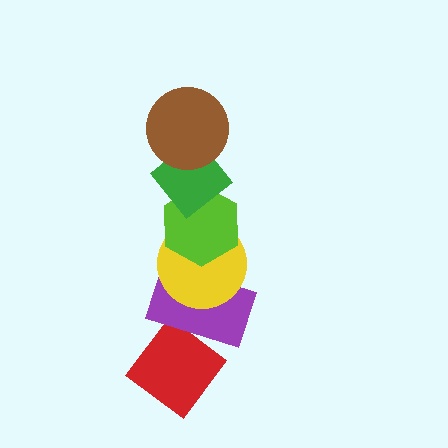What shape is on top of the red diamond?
The purple rectangle is on top of the red diamond.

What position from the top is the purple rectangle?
The purple rectangle is 5th from the top.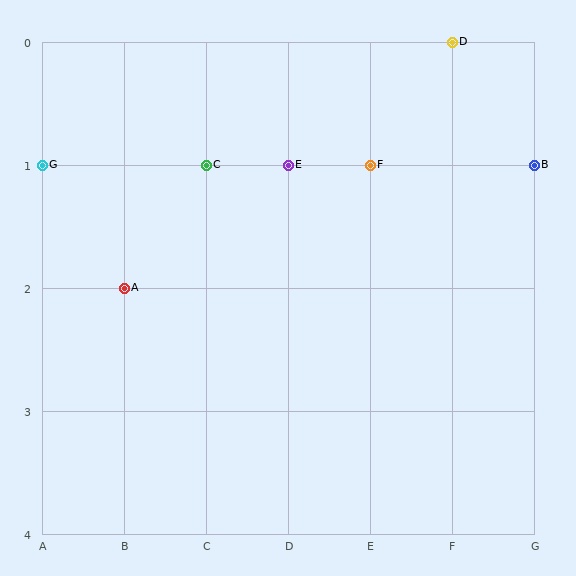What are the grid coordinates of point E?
Point E is at grid coordinates (D, 1).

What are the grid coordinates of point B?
Point B is at grid coordinates (G, 1).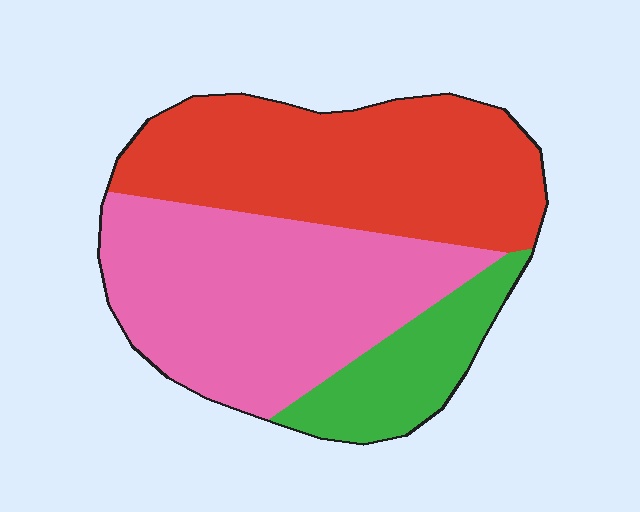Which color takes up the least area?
Green, at roughly 15%.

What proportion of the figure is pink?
Pink takes up between a quarter and a half of the figure.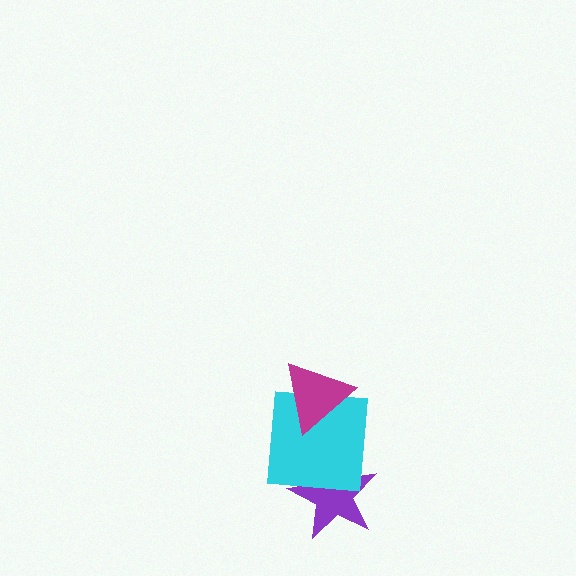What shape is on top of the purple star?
The cyan square is on top of the purple star.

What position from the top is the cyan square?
The cyan square is 2nd from the top.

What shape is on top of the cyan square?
The magenta triangle is on top of the cyan square.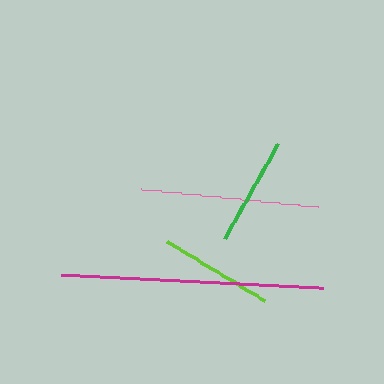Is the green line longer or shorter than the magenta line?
The magenta line is longer than the green line.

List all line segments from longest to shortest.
From longest to shortest: magenta, pink, lime, green.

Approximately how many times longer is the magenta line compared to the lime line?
The magenta line is approximately 2.3 times the length of the lime line.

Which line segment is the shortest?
The green line is the shortest at approximately 109 pixels.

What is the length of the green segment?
The green segment is approximately 109 pixels long.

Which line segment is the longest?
The magenta line is the longest at approximately 263 pixels.